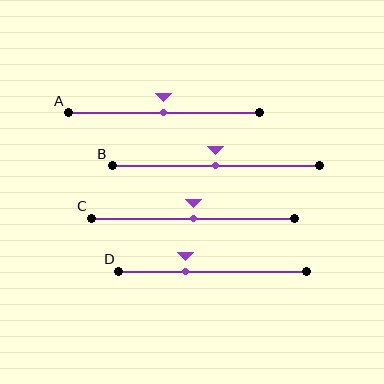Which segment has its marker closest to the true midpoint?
Segment A has its marker closest to the true midpoint.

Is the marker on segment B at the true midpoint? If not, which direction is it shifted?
Yes, the marker on segment B is at the true midpoint.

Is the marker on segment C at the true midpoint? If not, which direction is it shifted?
Yes, the marker on segment C is at the true midpoint.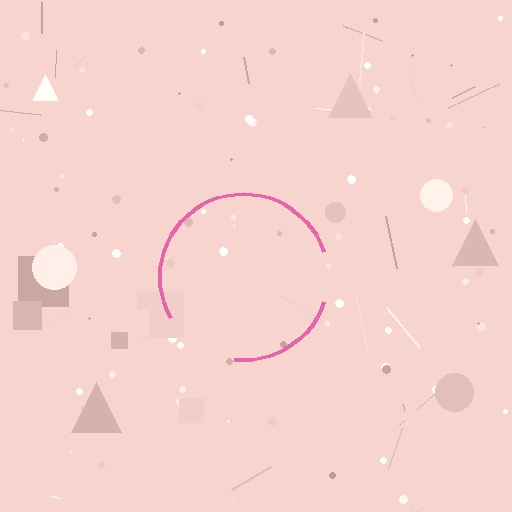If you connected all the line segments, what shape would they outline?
They would outline a circle.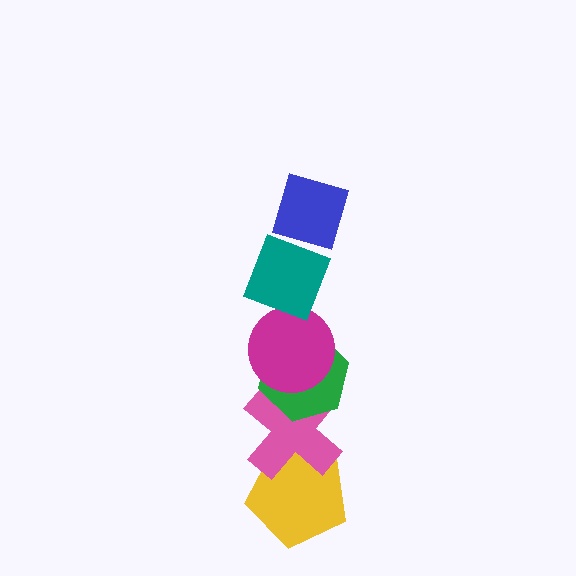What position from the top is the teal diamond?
The teal diamond is 2nd from the top.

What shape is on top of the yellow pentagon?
The pink cross is on top of the yellow pentagon.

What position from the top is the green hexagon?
The green hexagon is 4th from the top.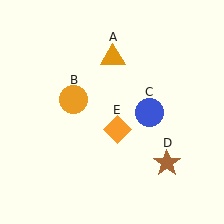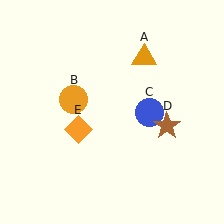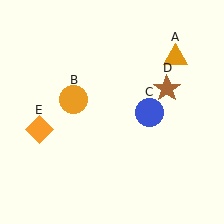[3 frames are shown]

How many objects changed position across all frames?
3 objects changed position: orange triangle (object A), brown star (object D), orange diamond (object E).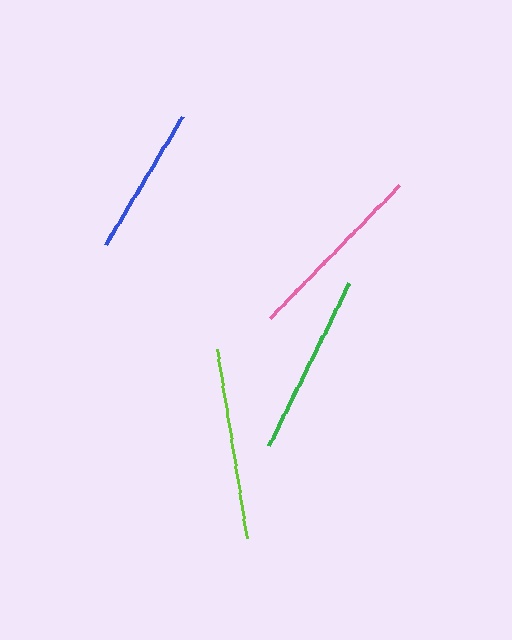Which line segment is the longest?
The lime line is the longest at approximately 191 pixels.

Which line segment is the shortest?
The blue line is the shortest at approximately 150 pixels.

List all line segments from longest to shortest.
From longest to shortest: lime, pink, green, blue.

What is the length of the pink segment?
The pink segment is approximately 184 pixels long.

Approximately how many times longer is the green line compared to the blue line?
The green line is approximately 1.2 times the length of the blue line.